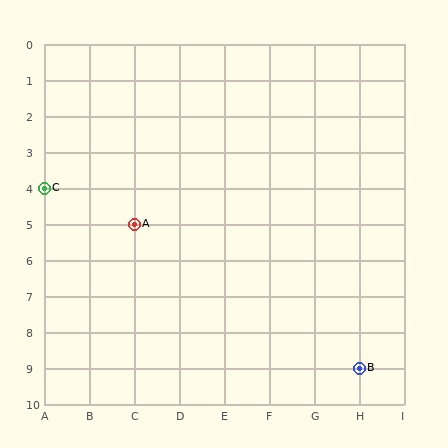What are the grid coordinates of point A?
Point A is at grid coordinates (C, 5).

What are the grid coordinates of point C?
Point C is at grid coordinates (A, 4).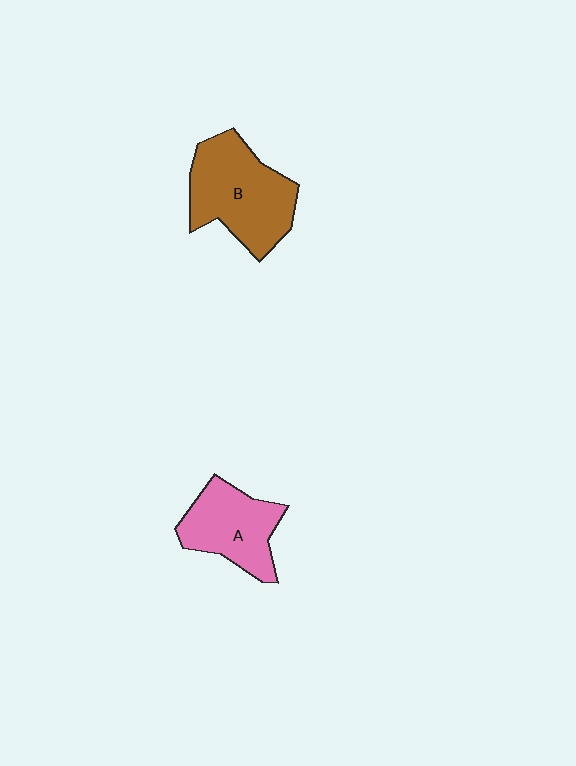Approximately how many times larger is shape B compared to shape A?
Approximately 1.4 times.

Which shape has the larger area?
Shape B (brown).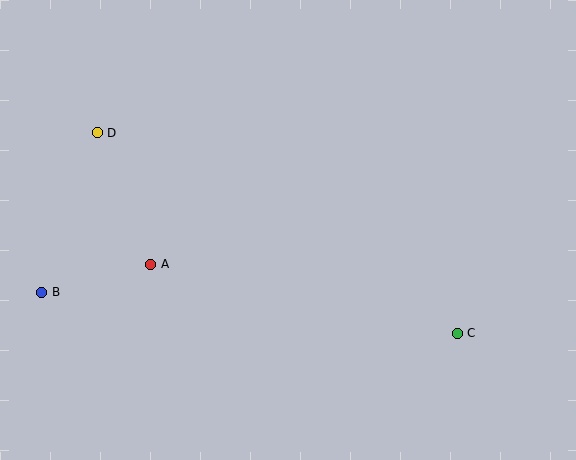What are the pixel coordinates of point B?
Point B is at (42, 292).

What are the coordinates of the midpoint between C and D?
The midpoint between C and D is at (277, 233).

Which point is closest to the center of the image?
Point A at (151, 264) is closest to the center.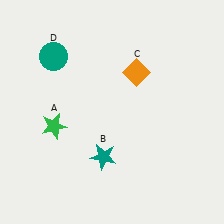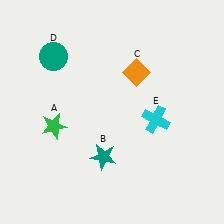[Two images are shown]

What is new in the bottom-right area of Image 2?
A cyan cross (E) was added in the bottom-right area of Image 2.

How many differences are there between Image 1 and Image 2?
There is 1 difference between the two images.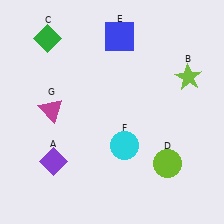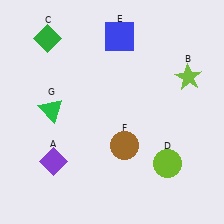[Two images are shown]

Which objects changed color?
F changed from cyan to brown. G changed from magenta to green.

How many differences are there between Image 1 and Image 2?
There are 2 differences between the two images.